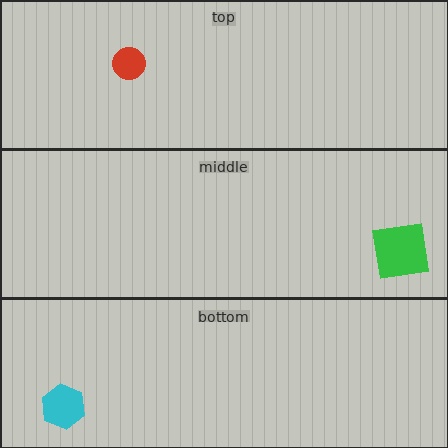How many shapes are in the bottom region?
1.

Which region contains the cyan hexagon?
The bottom region.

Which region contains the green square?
The middle region.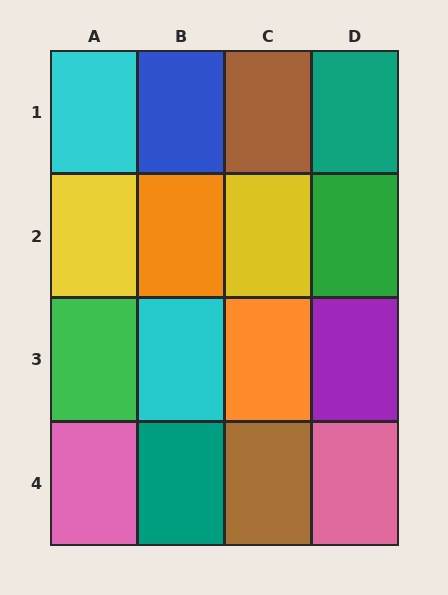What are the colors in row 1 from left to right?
Cyan, blue, brown, teal.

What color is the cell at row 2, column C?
Yellow.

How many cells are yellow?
2 cells are yellow.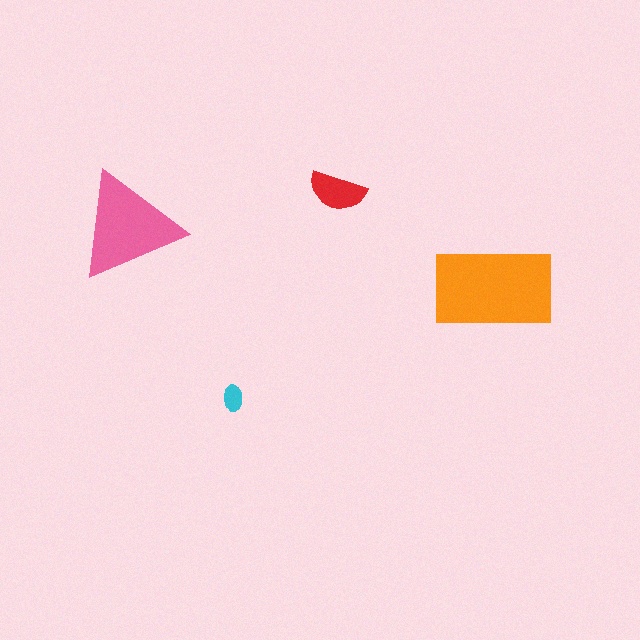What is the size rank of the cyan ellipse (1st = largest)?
4th.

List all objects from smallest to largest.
The cyan ellipse, the red semicircle, the pink triangle, the orange rectangle.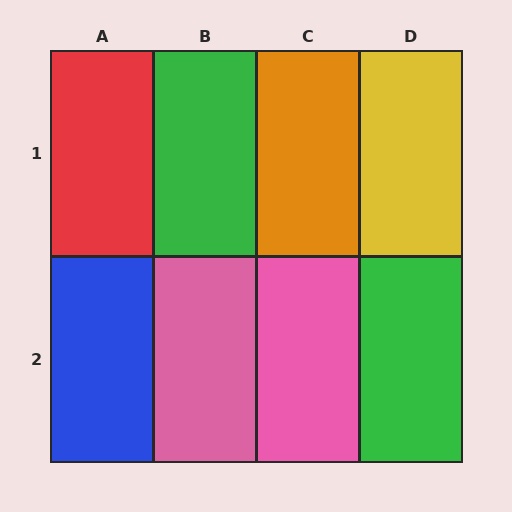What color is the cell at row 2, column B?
Pink.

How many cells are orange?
1 cell is orange.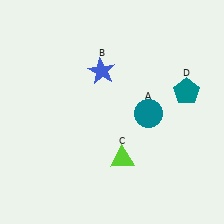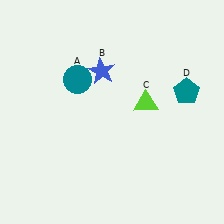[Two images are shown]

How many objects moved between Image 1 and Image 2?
2 objects moved between the two images.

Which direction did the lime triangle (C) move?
The lime triangle (C) moved up.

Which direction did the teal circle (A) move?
The teal circle (A) moved left.